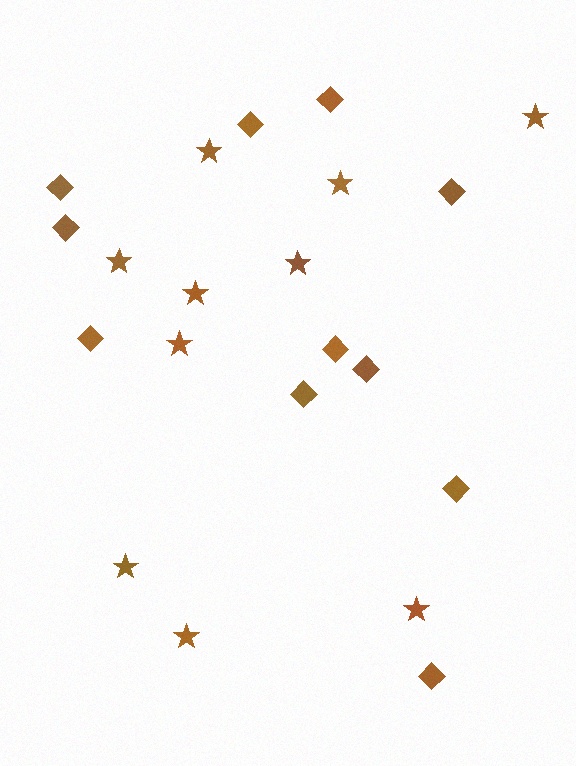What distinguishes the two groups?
There are 2 groups: one group of diamonds (11) and one group of stars (10).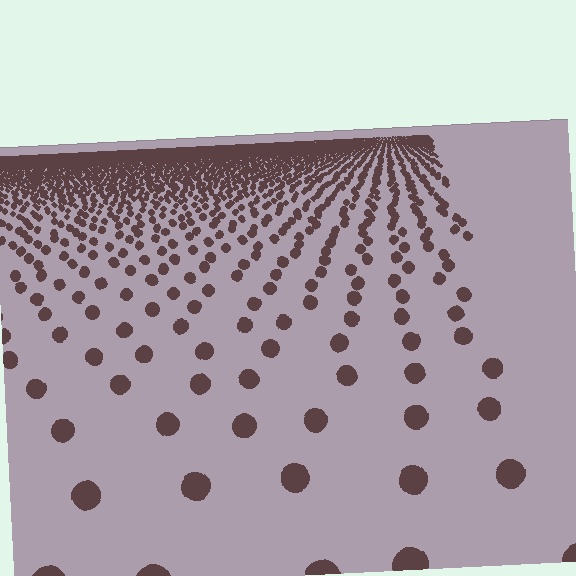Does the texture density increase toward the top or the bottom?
Density increases toward the top.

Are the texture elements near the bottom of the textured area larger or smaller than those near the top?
Larger. Near the bottom, elements are closer to the viewer and appear at a bigger on-screen size.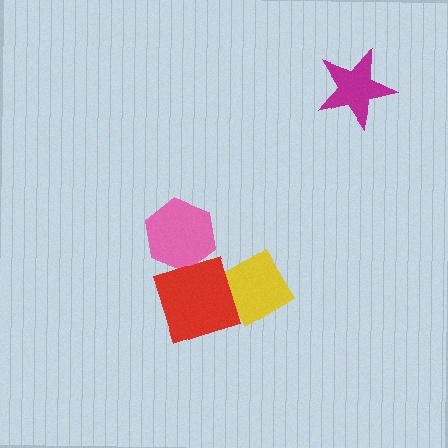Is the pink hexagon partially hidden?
Yes, it is partially covered by another shape.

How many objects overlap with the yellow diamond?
1 object overlaps with the yellow diamond.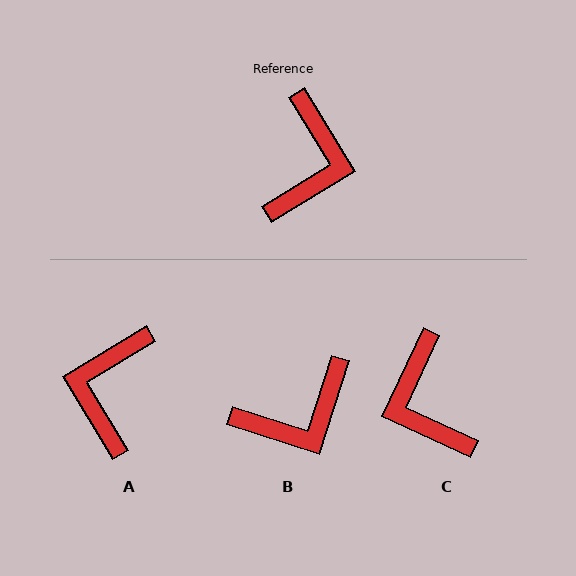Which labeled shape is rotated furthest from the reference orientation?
A, about 180 degrees away.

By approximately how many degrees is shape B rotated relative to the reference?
Approximately 49 degrees clockwise.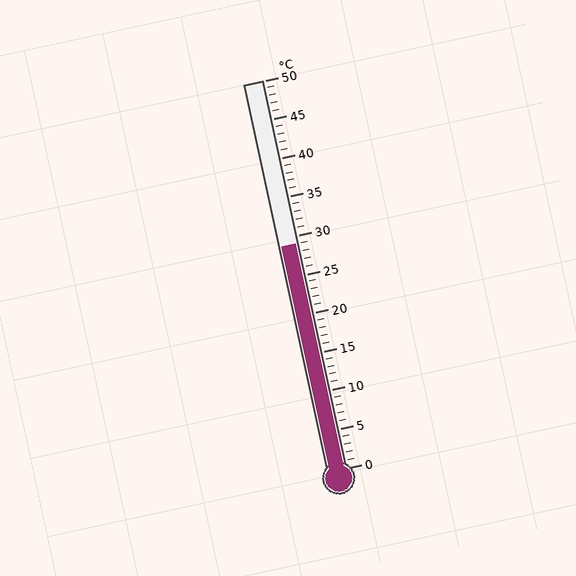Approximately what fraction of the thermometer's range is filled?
The thermometer is filled to approximately 60% of its range.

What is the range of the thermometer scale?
The thermometer scale ranges from 0°C to 50°C.